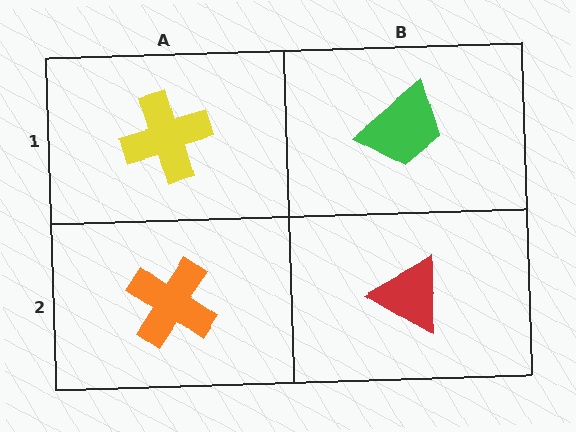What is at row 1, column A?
A yellow cross.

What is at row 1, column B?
A green trapezoid.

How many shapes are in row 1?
2 shapes.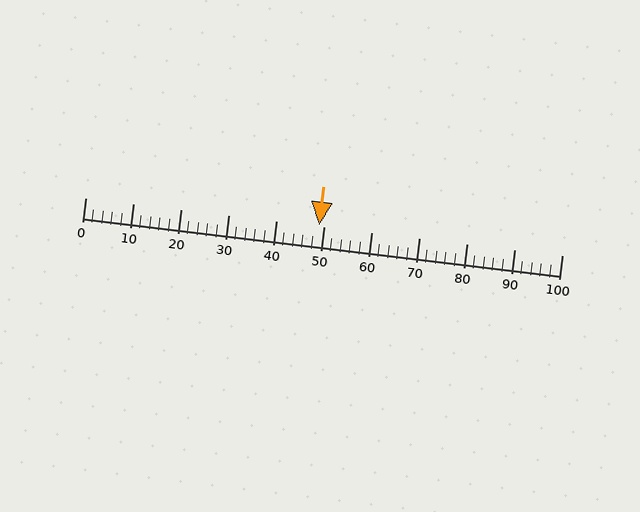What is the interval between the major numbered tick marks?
The major tick marks are spaced 10 units apart.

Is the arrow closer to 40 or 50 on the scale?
The arrow is closer to 50.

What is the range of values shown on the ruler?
The ruler shows values from 0 to 100.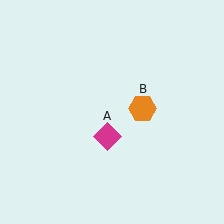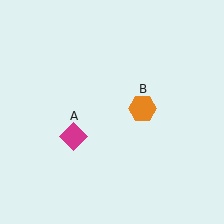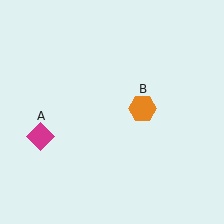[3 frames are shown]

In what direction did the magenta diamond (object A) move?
The magenta diamond (object A) moved left.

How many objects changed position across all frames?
1 object changed position: magenta diamond (object A).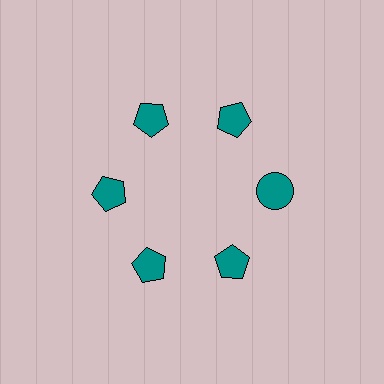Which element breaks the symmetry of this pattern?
The teal circle at roughly the 3 o'clock position breaks the symmetry. All other shapes are teal pentagons.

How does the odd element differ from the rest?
It has a different shape: circle instead of pentagon.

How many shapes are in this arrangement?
There are 6 shapes arranged in a ring pattern.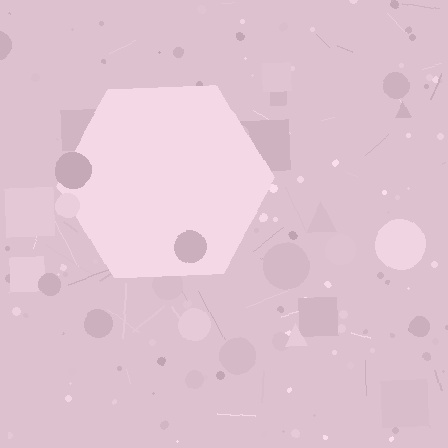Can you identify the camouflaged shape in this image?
The camouflaged shape is a hexagon.